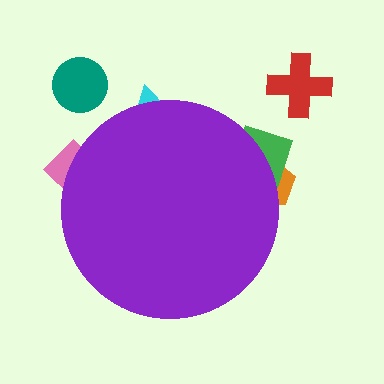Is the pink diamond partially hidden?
Yes, the pink diamond is partially hidden behind the purple circle.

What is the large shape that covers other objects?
A purple circle.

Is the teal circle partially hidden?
No, the teal circle is fully visible.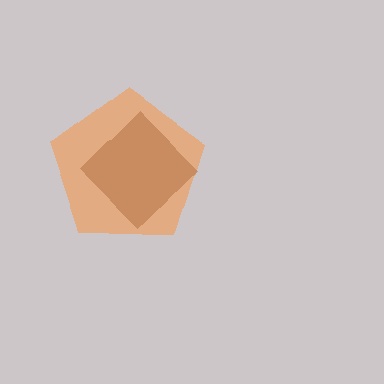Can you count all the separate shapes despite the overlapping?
Yes, there are 2 separate shapes.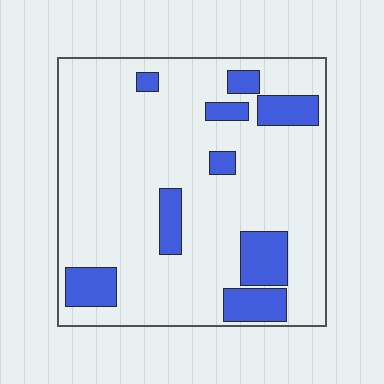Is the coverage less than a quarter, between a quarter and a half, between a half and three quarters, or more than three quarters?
Less than a quarter.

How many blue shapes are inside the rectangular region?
9.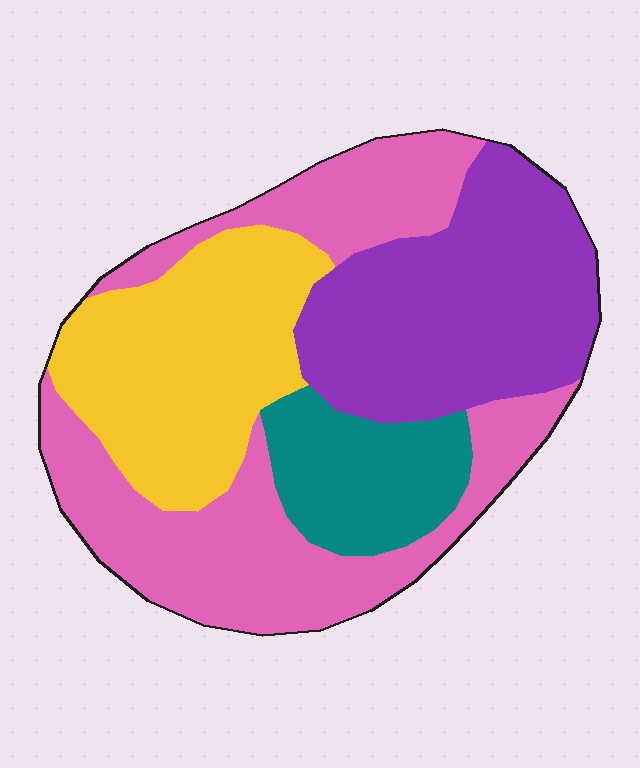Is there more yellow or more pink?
Pink.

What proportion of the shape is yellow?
Yellow takes up about one quarter (1/4) of the shape.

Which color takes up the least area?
Teal, at roughly 10%.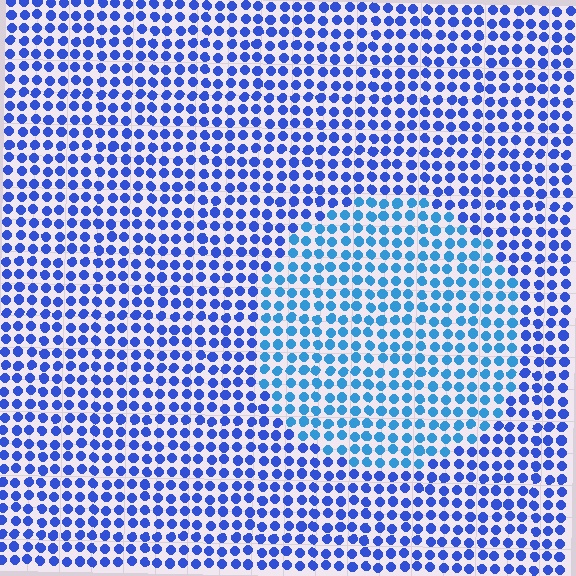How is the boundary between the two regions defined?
The boundary is defined purely by a slight shift in hue (about 27 degrees). Spacing, size, and orientation are identical on both sides.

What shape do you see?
I see a circle.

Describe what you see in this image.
The image is filled with small blue elements in a uniform arrangement. A circle-shaped region is visible where the elements are tinted to a slightly different hue, forming a subtle color boundary.